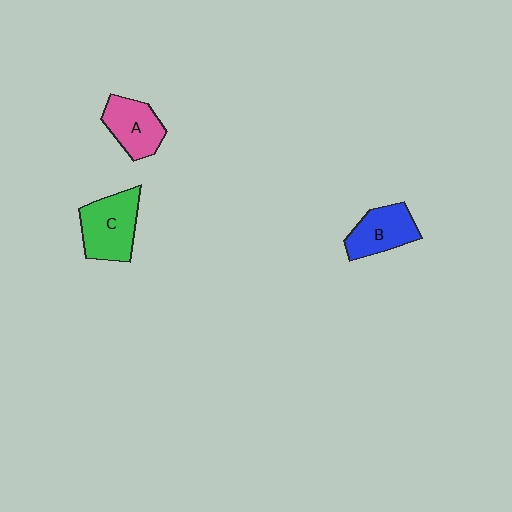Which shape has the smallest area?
Shape B (blue).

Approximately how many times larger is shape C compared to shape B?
Approximately 1.2 times.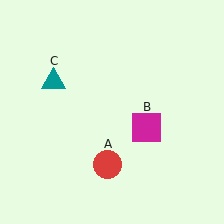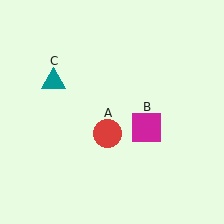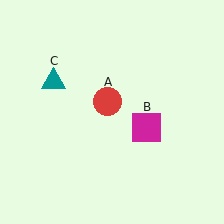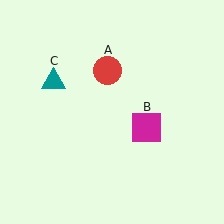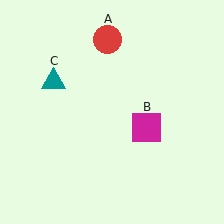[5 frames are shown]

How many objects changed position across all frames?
1 object changed position: red circle (object A).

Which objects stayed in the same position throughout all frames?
Magenta square (object B) and teal triangle (object C) remained stationary.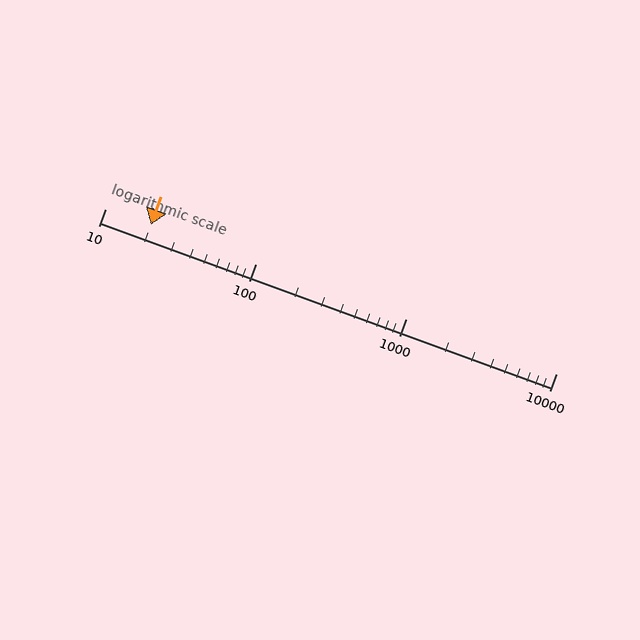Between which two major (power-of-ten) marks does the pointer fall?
The pointer is between 10 and 100.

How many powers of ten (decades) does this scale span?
The scale spans 3 decades, from 10 to 10000.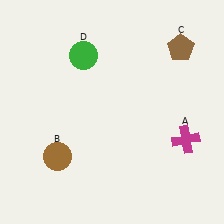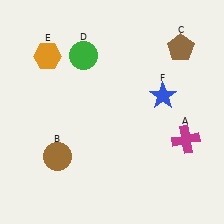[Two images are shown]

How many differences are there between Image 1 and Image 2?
There are 2 differences between the two images.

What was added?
An orange hexagon (E), a blue star (F) were added in Image 2.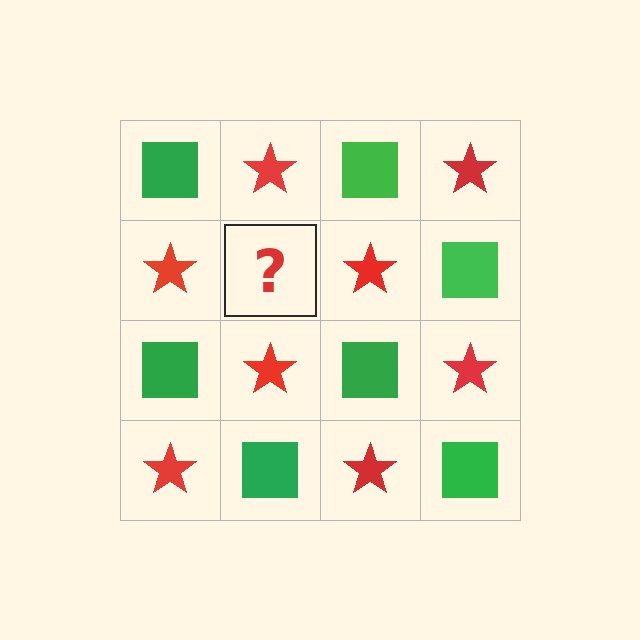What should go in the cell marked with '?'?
The missing cell should contain a green square.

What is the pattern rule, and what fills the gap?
The rule is that it alternates green square and red star in a checkerboard pattern. The gap should be filled with a green square.